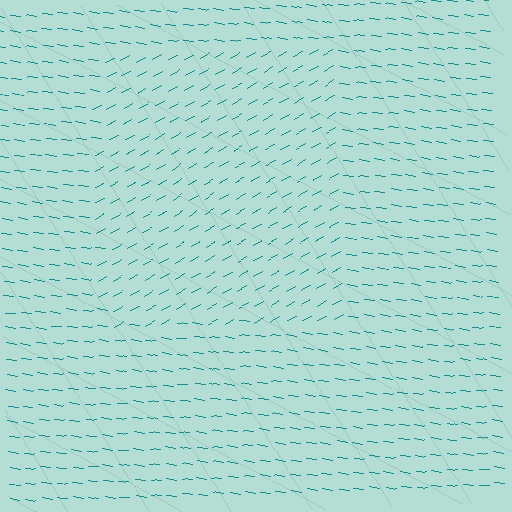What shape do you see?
I see a rectangle.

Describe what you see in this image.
The image is filled with small teal line segments. A rectangle region in the image has lines oriented differently from the surrounding lines, creating a visible texture boundary.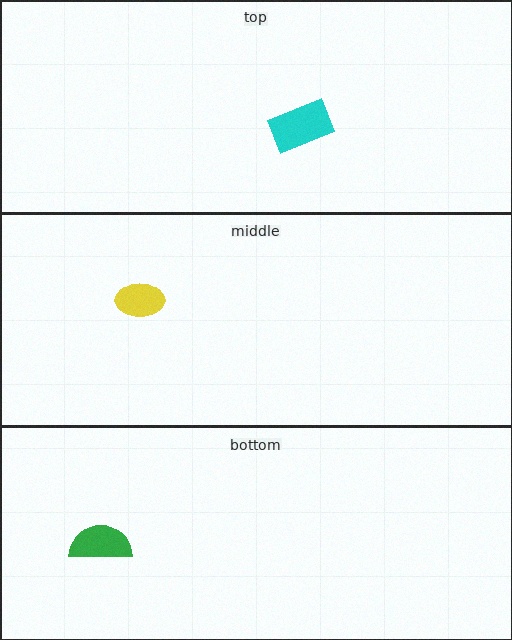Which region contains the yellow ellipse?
The middle region.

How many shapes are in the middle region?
1.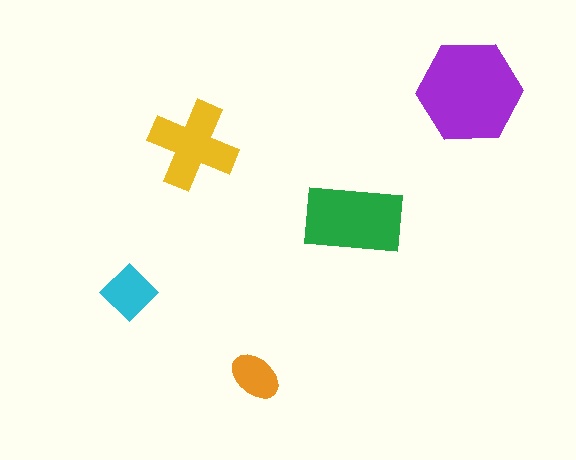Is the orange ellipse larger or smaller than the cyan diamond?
Smaller.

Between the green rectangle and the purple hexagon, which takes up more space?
The purple hexagon.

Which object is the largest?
The purple hexagon.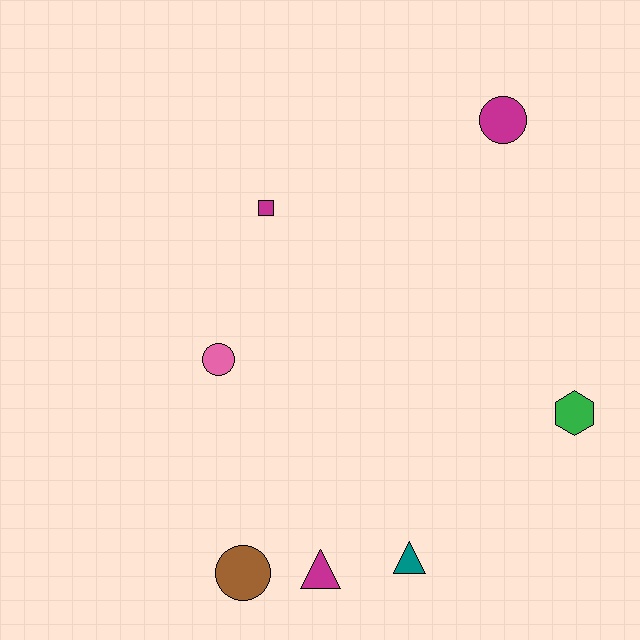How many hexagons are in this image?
There is 1 hexagon.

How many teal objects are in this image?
There is 1 teal object.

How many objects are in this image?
There are 7 objects.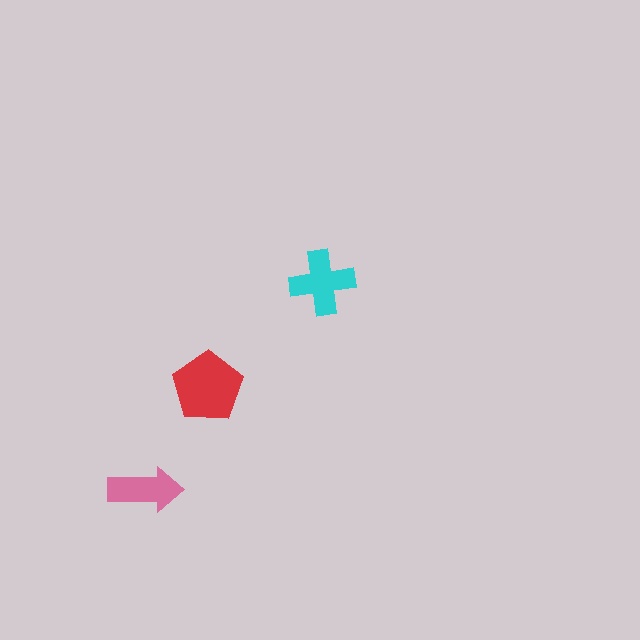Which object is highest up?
The cyan cross is topmost.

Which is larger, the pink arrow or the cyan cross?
The cyan cross.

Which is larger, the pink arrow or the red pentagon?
The red pentagon.